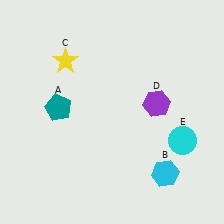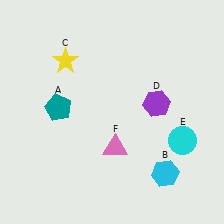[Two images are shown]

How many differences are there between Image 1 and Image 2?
There is 1 difference between the two images.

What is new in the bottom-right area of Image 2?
A pink triangle (F) was added in the bottom-right area of Image 2.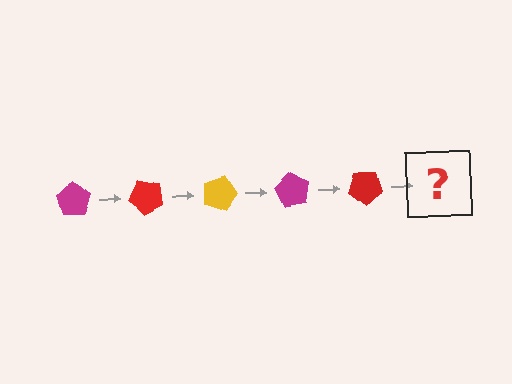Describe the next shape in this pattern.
It should be a yellow pentagon, rotated 225 degrees from the start.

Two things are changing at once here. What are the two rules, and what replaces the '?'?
The two rules are that it rotates 45 degrees each step and the color cycles through magenta, red, and yellow. The '?' should be a yellow pentagon, rotated 225 degrees from the start.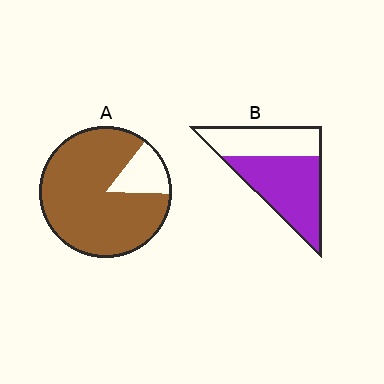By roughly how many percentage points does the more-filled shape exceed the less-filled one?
By roughly 25 percentage points (A over B).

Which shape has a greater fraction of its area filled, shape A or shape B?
Shape A.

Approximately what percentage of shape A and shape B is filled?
A is approximately 85% and B is approximately 60%.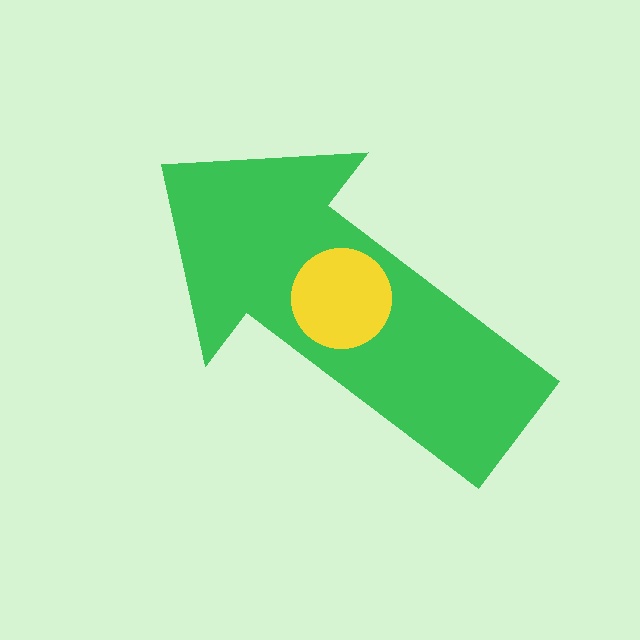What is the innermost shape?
The yellow circle.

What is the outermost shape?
The green arrow.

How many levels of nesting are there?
2.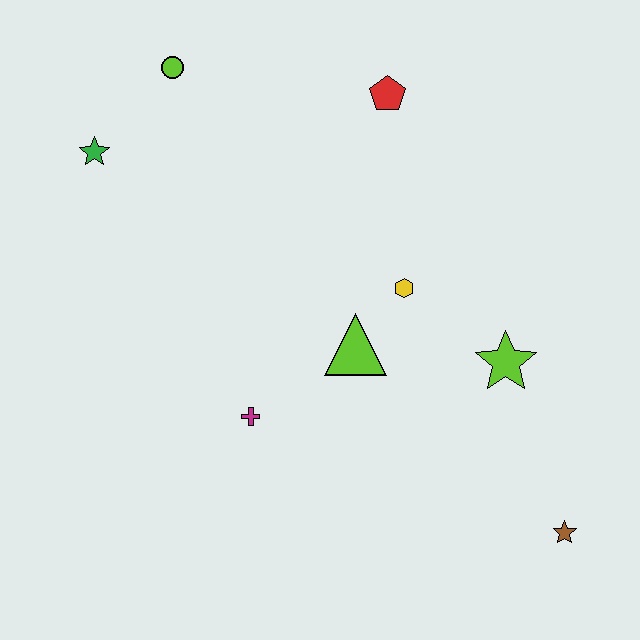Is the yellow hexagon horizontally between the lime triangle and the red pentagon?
No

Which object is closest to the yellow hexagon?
The lime triangle is closest to the yellow hexagon.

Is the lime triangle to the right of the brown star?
No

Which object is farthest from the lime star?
The green star is farthest from the lime star.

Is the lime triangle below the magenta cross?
No